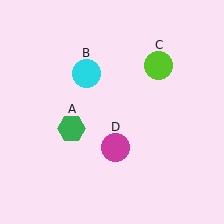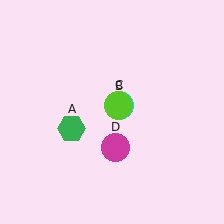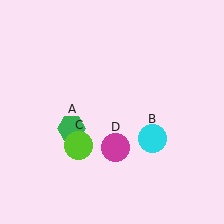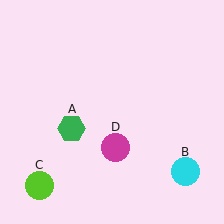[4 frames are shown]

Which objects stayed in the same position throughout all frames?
Green hexagon (object A) and magenta circle (object D) remained stationary.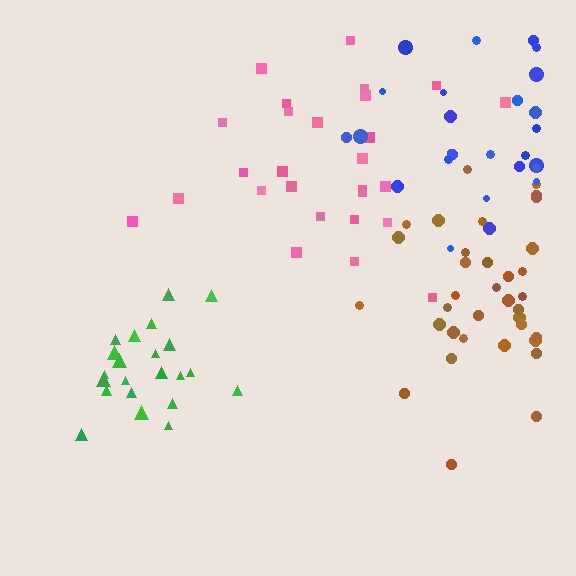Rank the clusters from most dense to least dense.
green, brown, pink, blue.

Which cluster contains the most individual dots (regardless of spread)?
Brown (35).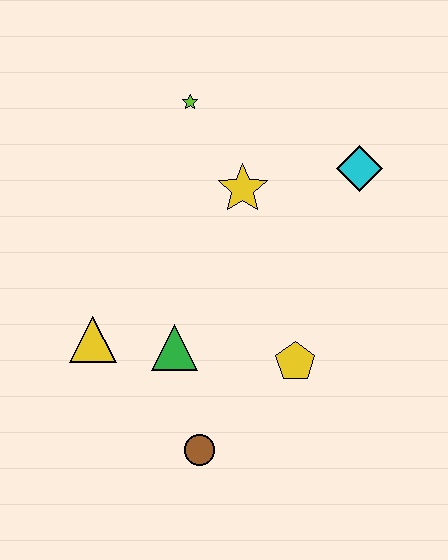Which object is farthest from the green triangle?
The cyan diamond is farthest from the green triangle.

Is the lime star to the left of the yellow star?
Yes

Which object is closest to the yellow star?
The lime star is closest to the yellow star.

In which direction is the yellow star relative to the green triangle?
The yellow star is above the green triangle.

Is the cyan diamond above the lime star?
No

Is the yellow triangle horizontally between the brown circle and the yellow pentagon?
No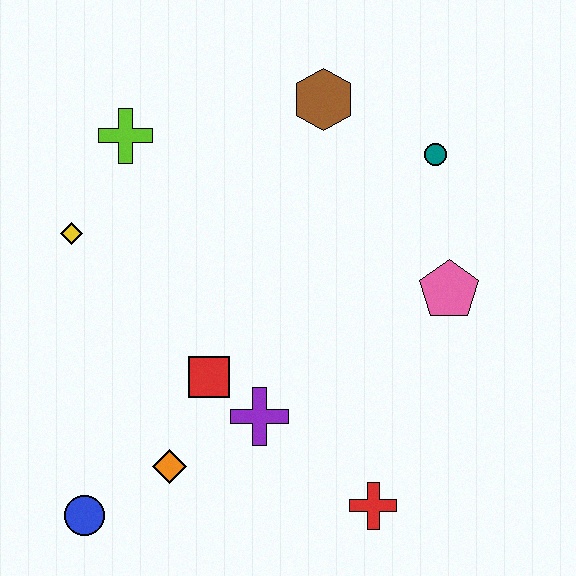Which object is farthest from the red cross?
The lime cross is farthest from the red cross.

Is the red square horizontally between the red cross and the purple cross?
No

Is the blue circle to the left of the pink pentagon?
Yes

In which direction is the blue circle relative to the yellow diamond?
The blue circle is below the yellow diamond.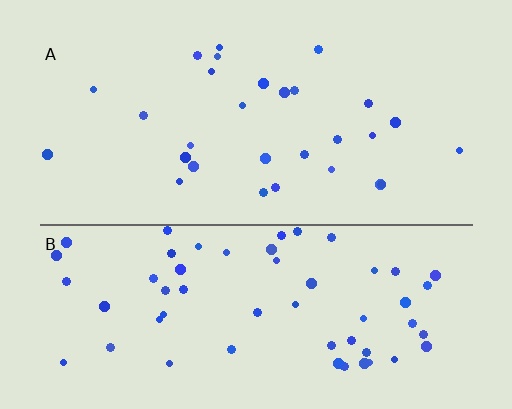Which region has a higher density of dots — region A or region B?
B (the bottom).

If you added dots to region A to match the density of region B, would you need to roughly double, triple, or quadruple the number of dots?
Approximately double.